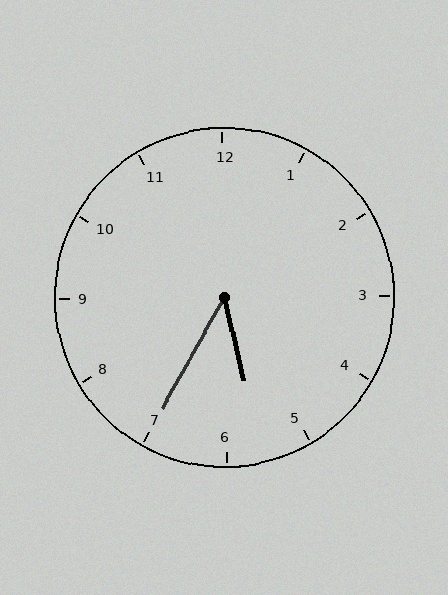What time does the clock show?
5:35.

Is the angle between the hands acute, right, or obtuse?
It is acute.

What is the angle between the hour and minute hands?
Approximately 42 degrees.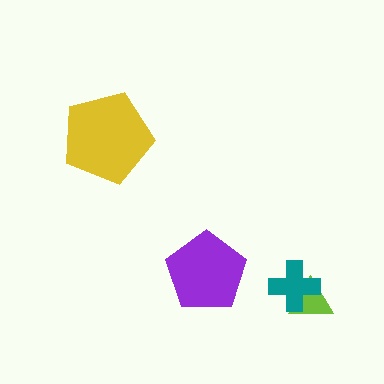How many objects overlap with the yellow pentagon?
0 objects overlap with the yellow pentagon.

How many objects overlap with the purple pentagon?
0 objects overlap with the purple pentagon.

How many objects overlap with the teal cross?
1 object overlaps with the teal cross.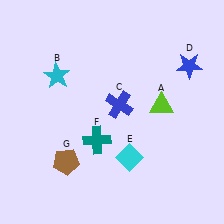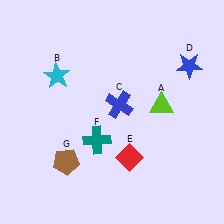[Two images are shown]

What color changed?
The diamond (E) changed from cyan in Image 1 to red in Image 2.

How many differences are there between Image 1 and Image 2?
There is 1 difference between the two images.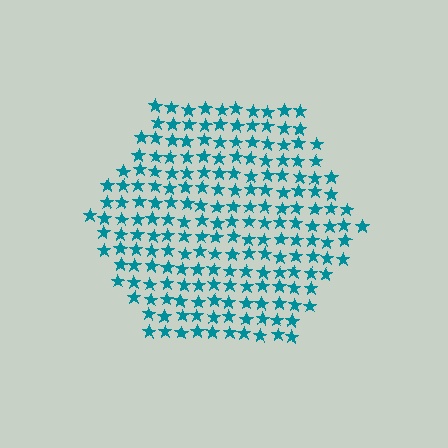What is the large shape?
The large shape is a hexagon.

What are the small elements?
The small elements are stars.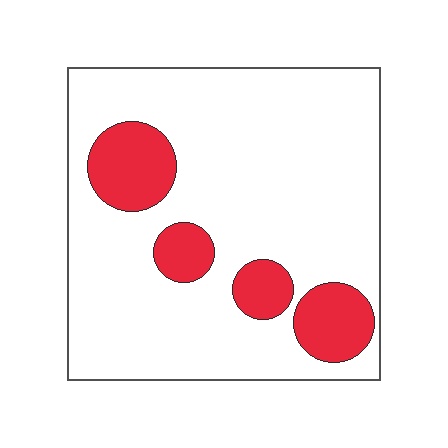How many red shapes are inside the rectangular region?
4.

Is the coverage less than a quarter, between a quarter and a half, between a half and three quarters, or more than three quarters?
Less than a quarter.